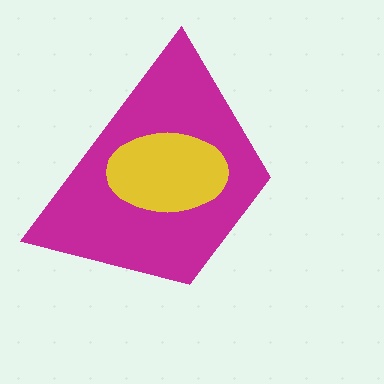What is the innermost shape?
The yellow ellipse.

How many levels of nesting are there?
2.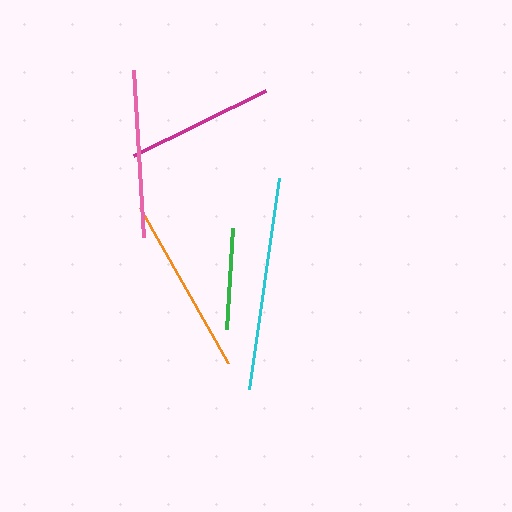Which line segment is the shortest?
The green line is the shortest at approximately 101 pixels.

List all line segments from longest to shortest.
From longest to shortest: cyan, orange, pink, magenta, green.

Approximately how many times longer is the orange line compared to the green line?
The orange line is approximately 1.8 times the length of the green line.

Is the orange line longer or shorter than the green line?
The orange line is longer than the green line.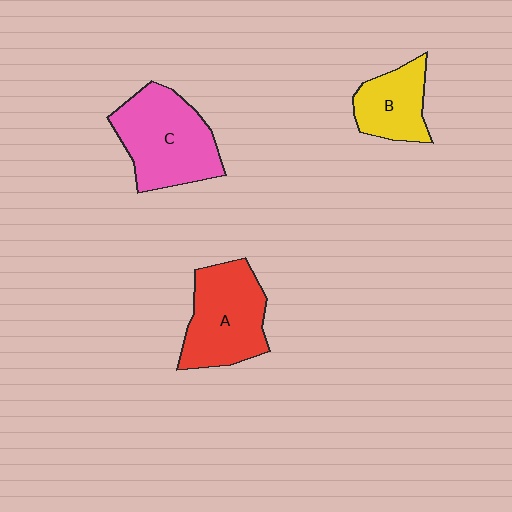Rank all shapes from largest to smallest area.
From largest to smallest: C (pink), A (red), B (yellow).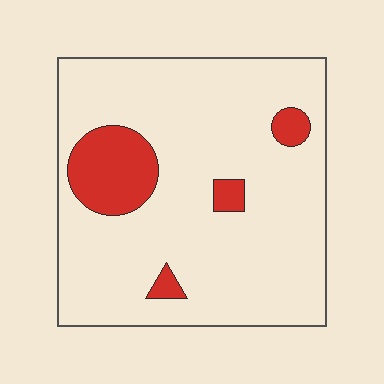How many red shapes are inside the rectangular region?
4.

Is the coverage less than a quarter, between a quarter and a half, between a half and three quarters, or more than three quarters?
Less than a quarter.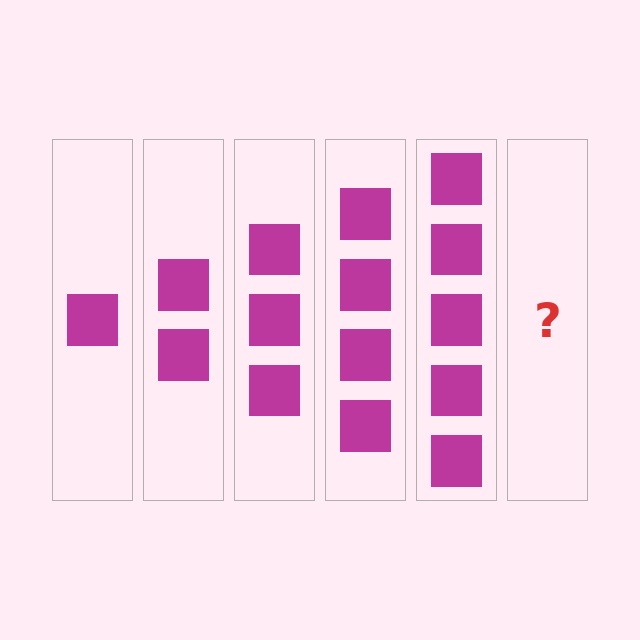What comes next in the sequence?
The next element should be 6 squares.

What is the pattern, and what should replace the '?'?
The pattern is that each step adds one more square. The '?' should be 6 squares.